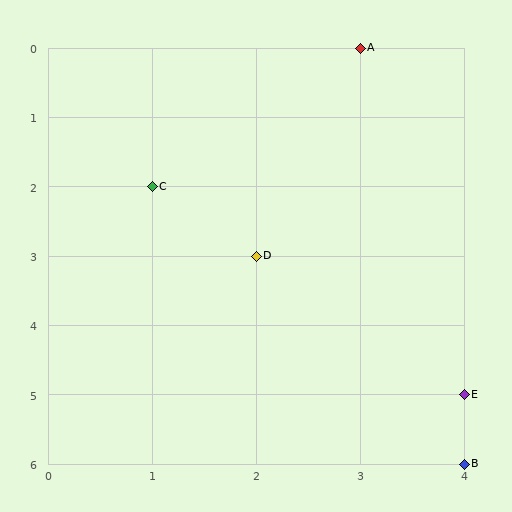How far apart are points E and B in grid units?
Points E and B are 1 row apart.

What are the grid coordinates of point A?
Point A is at grid coordinates (3, 0).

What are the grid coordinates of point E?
Point E is at grid coordinates (4, 5).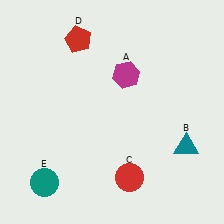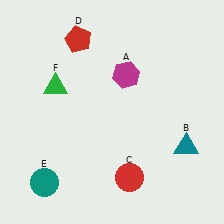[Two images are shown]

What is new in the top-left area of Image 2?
A green triangle (F) was added in the top-left area of Image 2.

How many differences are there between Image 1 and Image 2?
There is 1 difference between the two images.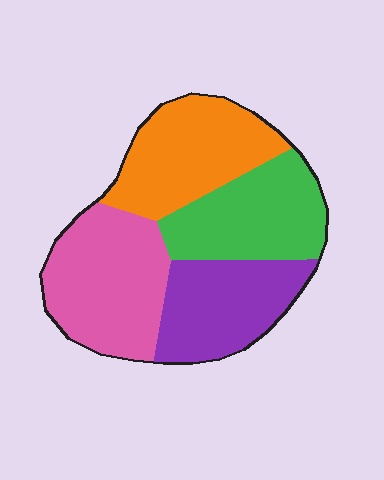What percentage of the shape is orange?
Orange covers 25% of the shape.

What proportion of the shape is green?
Green covers around 25% of the shape.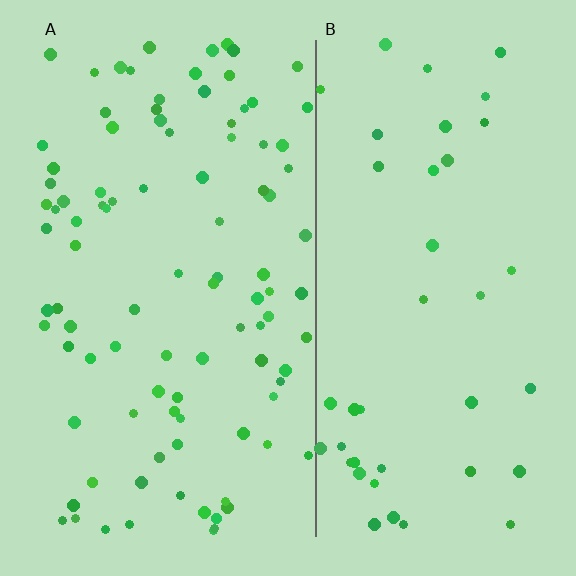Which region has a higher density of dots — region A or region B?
A (the left).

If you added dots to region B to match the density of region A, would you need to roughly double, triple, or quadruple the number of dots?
Approximately double.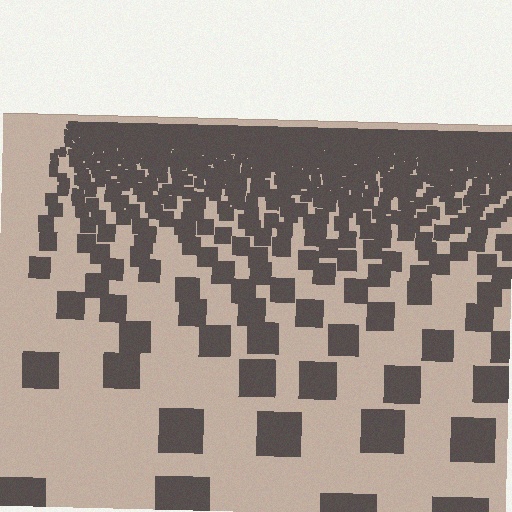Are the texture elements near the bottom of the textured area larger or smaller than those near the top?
Larger. Near the bottom, elements are closer to the viewer and appear at a bigger on-screen size.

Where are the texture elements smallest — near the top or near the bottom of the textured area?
Near the top.